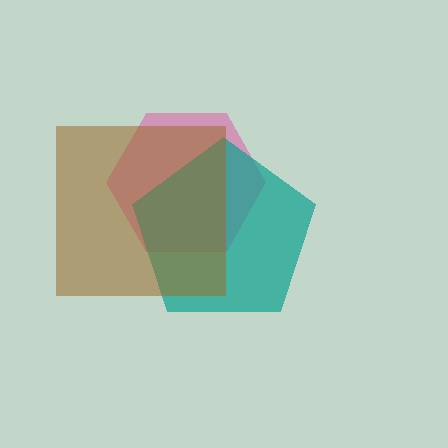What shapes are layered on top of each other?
The layered shapes are: a pink hexagon, a teal pentagon, a brown square.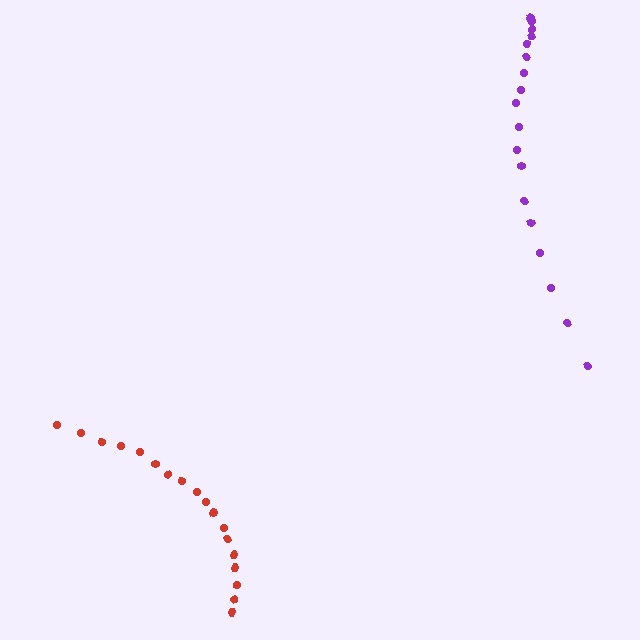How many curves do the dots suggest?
There are 2 distinct paths.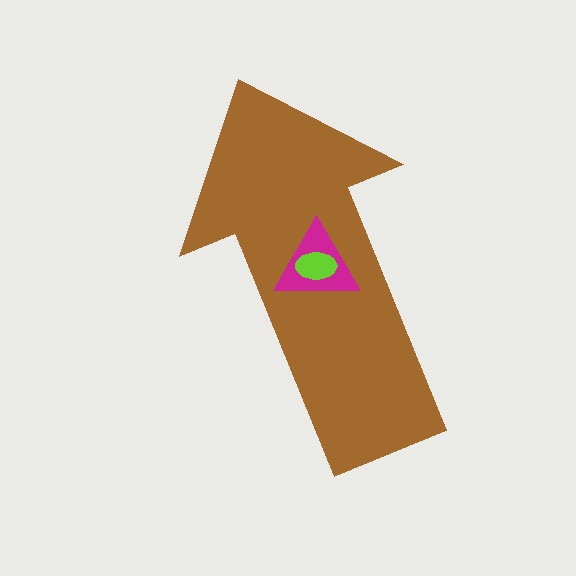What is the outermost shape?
The brown arrow.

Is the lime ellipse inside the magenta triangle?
Yes.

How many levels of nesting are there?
3.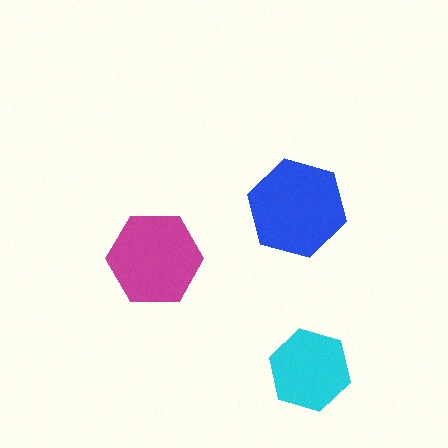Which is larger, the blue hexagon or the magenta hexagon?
The blue one.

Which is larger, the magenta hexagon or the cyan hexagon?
The magenta one.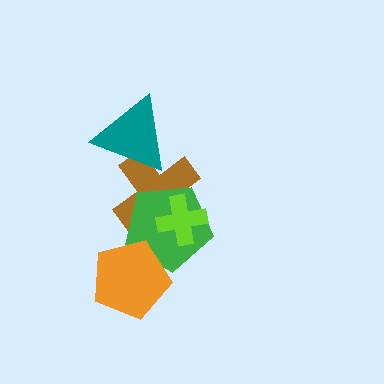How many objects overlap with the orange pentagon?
1 object overlaps with the orange pentagon.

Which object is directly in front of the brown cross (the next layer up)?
The green pentagon is directly in front of the brown cross.